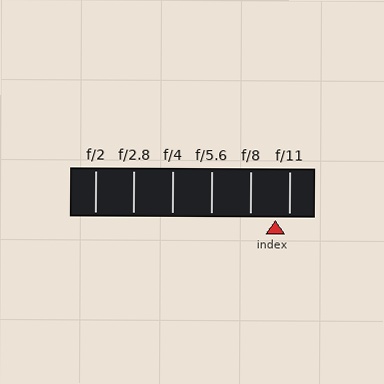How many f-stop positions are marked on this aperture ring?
There are 6 f-stop positions marked.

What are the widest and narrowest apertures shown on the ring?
The widest aperture shown is f/2 and the narrowest is f/11.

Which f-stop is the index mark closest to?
The index mark is closest to f/11.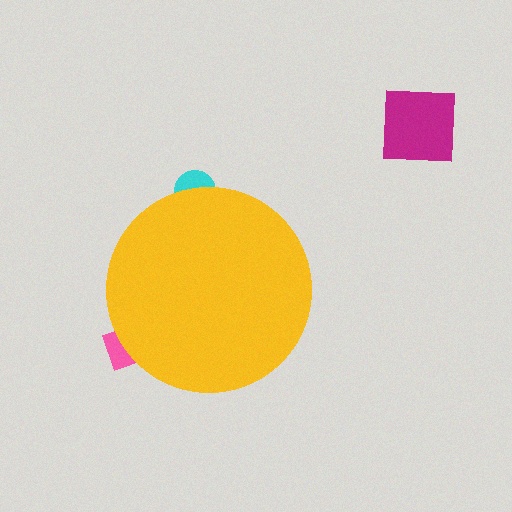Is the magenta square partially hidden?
No, the magenta square is fully visible.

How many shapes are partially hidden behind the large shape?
2 shapes are partially hidden.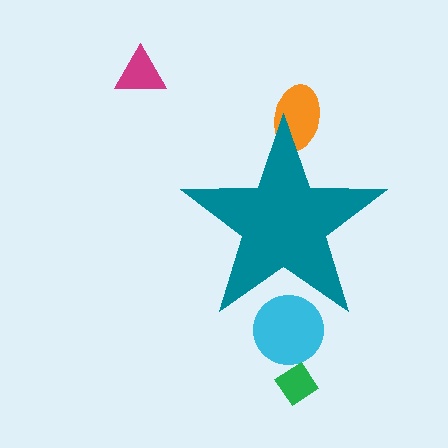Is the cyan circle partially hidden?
Yes, the cyan circle is partially hidden behind the teal star.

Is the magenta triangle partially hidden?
No, the magenta triangle is fully visible.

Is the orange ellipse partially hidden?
Yes, the orange ellipse is partially hidden behind the teal star.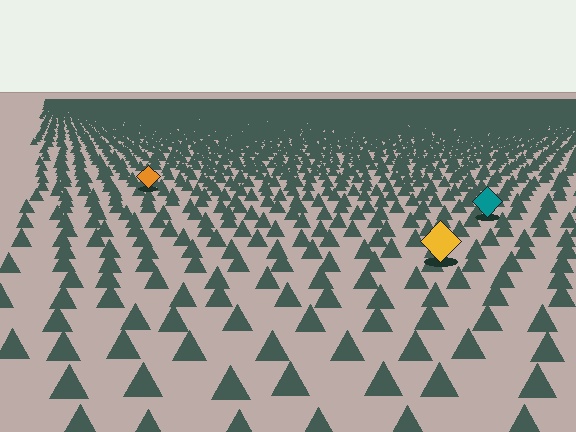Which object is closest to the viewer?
The yellow diamond is closest. The texture marks near it are larger and more spread out.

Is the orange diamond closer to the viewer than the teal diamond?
No. The teal diamond is closer — you can tell from the texture gradient: the ground texture is coarser near it.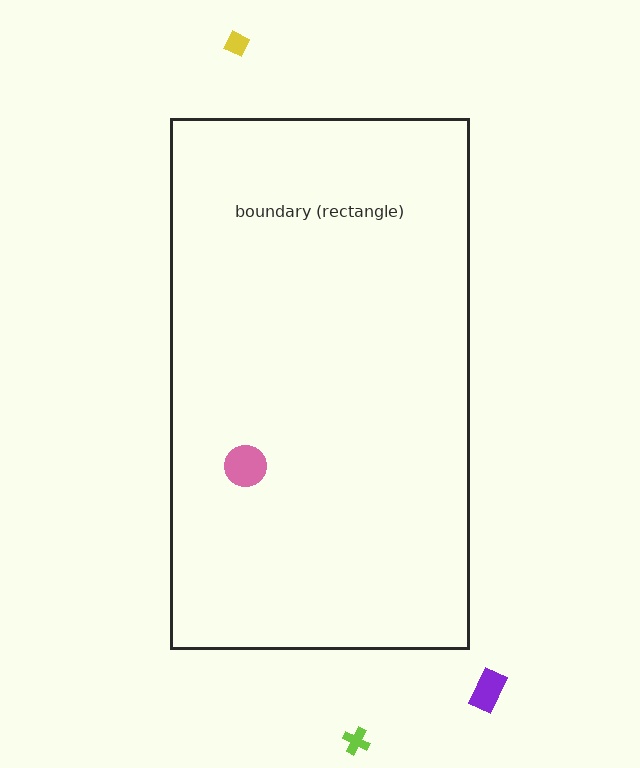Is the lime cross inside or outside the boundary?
Outside.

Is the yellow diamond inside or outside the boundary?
Outside.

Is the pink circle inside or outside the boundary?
Inside.